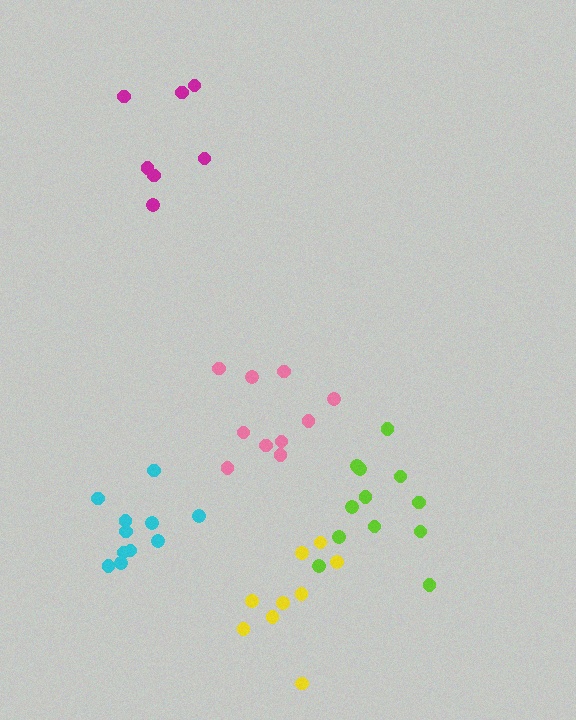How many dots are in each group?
Group 1: 12 dots, Group 2: 10 dots, Group 3: 11 dots, Group 4: 9 dots, Group 5: 7 dots (49 total).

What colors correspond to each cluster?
The clusters are colored: lime, pink, cyan, yellow, magenta.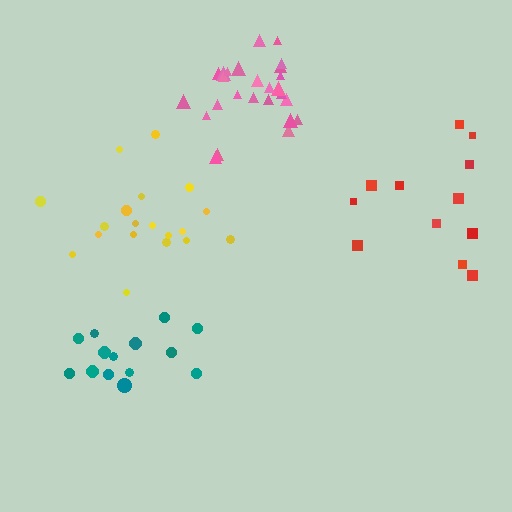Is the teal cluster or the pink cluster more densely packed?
Pink.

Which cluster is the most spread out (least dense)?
Red.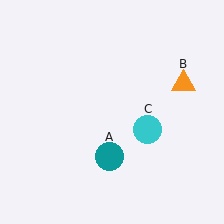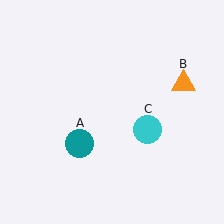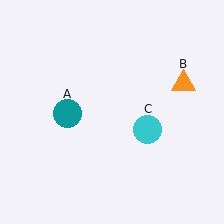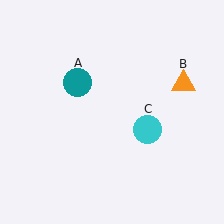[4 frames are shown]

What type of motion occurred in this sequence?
The teal circle (object A) rotated clockwise around the center of the scene.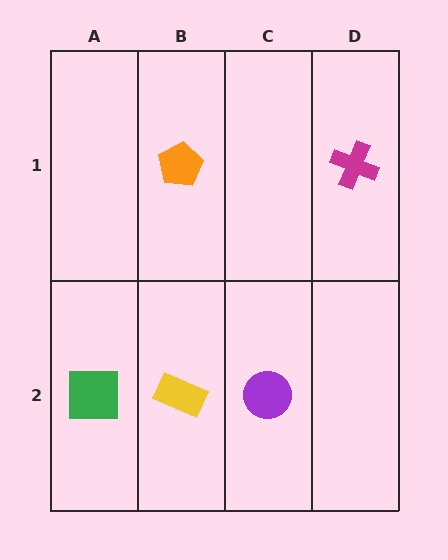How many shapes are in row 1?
2 shapes.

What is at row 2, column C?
A purple circle.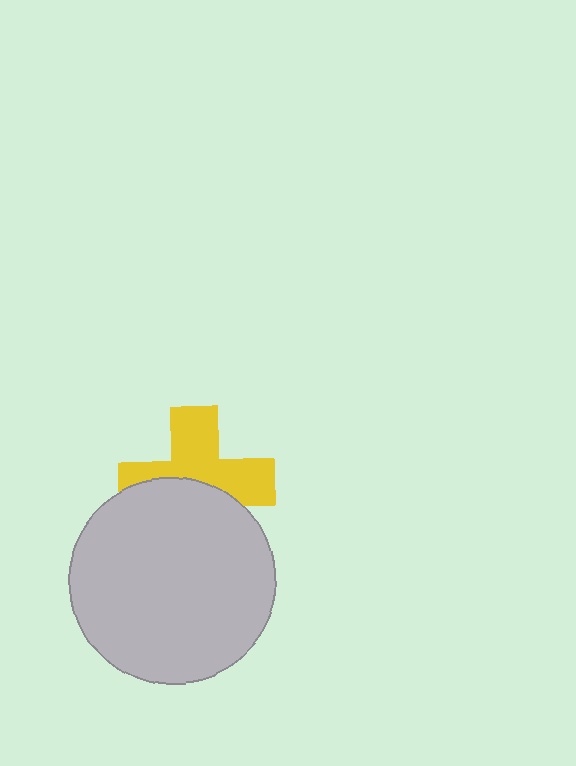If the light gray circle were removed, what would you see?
You would see the complete yellow cross.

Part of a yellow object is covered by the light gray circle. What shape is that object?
It is a cross.